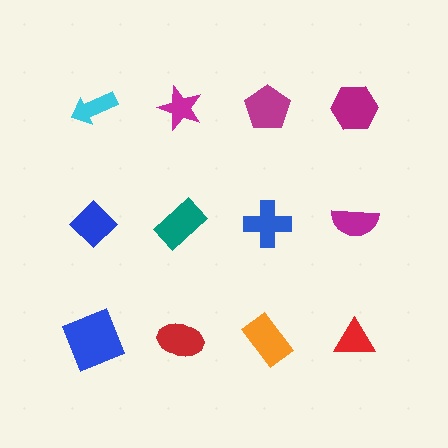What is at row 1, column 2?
A magenta star.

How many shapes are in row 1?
4 shapes.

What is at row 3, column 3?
An orange rectangle.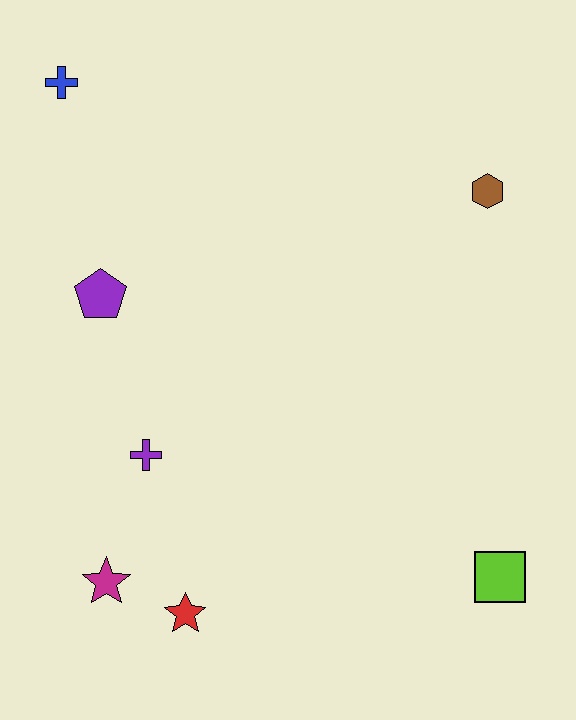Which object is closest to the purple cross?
The magenta star is closest to the purple cross.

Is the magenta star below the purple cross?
Yes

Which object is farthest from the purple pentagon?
The lime square is farthest from the purple pentagon.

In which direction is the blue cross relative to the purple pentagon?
The blue cross is above the purple pentagon.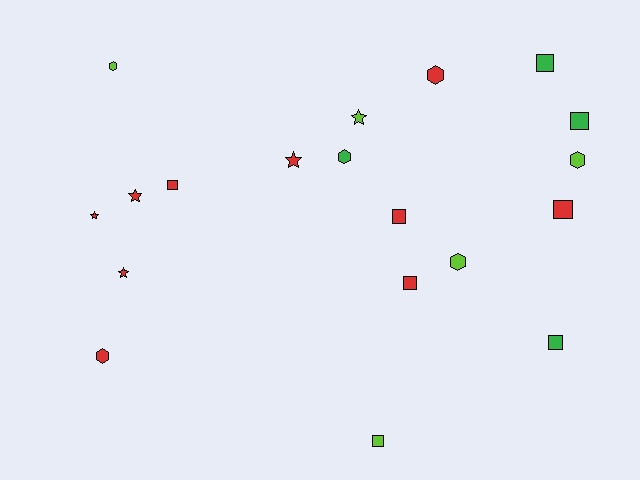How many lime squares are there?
There is 1 lime square.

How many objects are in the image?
There are 19 objects.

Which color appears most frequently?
Red, with 10 objects.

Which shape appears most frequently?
Square, with 8 objects.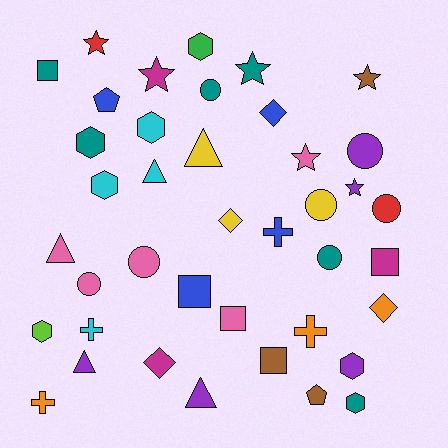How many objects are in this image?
There are 40 objects.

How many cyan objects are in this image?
There are 4 cyan objects.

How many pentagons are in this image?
There are 2 pentagons.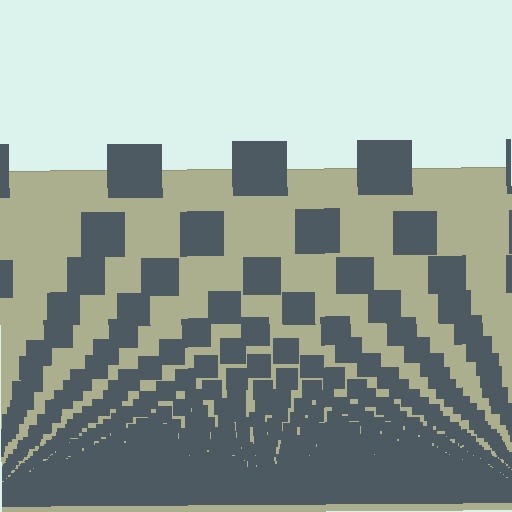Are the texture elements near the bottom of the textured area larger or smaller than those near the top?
Smaller. The gradient is inverted — elements near the bottom are smaller and denser.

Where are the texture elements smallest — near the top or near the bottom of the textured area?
Near the bottom.